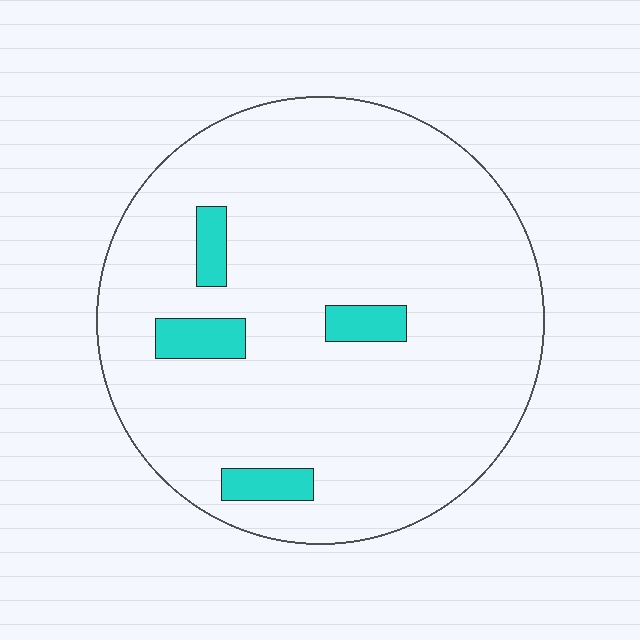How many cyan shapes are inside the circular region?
4.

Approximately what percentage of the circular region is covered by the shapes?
Approximately 10%.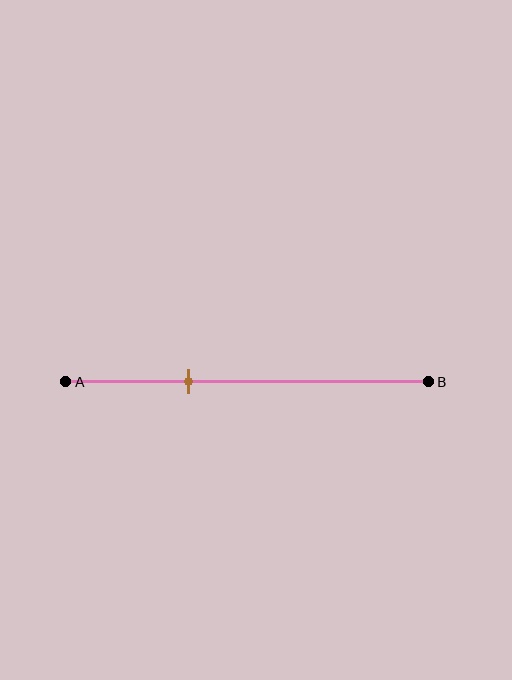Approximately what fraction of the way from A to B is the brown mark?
The brown mark is approximately 35% of the way from A to B.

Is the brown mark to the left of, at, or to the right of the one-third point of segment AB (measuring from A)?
The brown mark is approximately at the one-third point of segment AB.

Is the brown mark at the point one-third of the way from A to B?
Yes, the mark is approximately at the one-third point.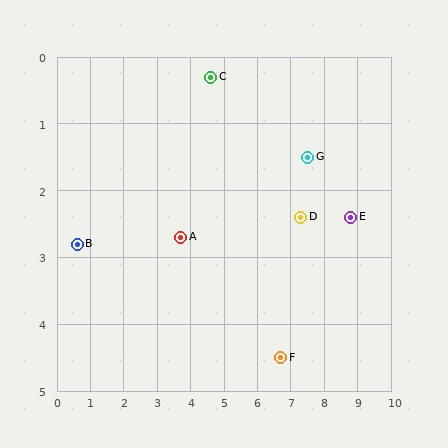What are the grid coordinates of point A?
Point A is at approximately (3.7, 2.7).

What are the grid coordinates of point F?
Point F is at approximately (6.7, 4.5).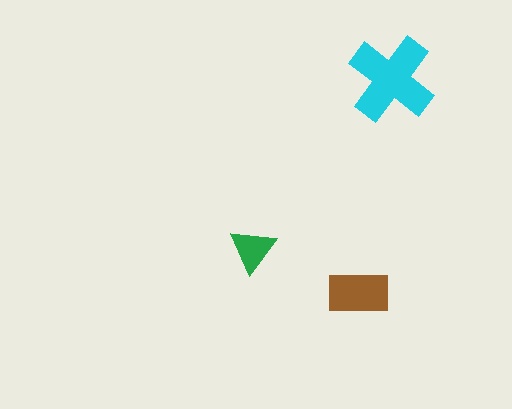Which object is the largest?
The cyan cross.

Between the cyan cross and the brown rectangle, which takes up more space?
The cyan cross.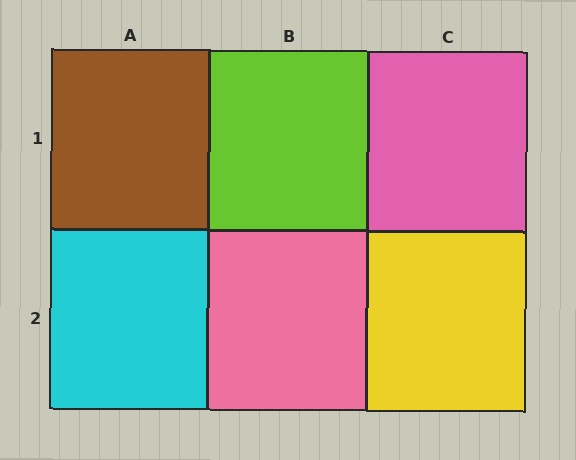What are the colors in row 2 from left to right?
Cyan, pink, yellow.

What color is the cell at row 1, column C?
Pink.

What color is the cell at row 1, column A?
Brown.